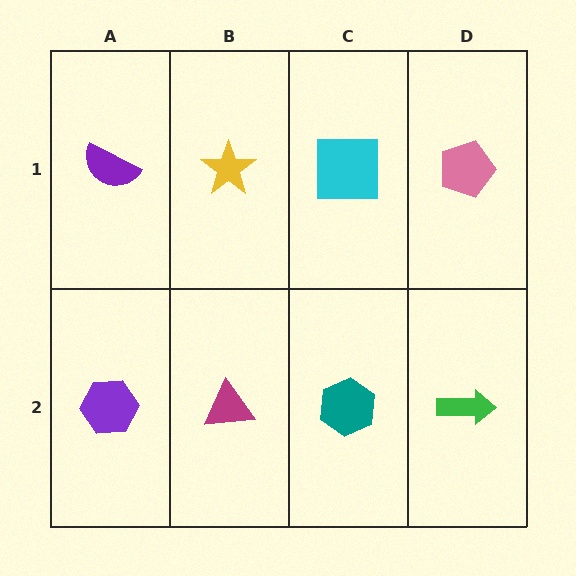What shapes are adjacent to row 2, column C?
A cyan square (row 1, column C), a magenta triangle (row 2, column B), a green arrow (row 2, column D).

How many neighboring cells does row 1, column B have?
3.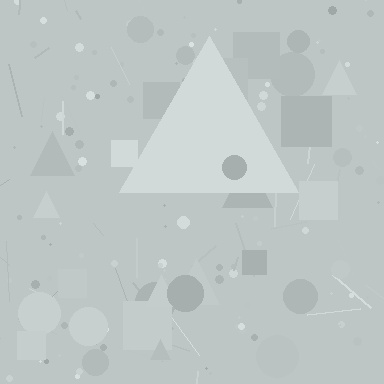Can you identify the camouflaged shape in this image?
The camouflaged shape is a triangle.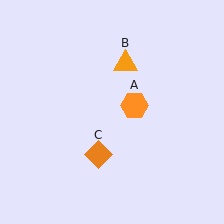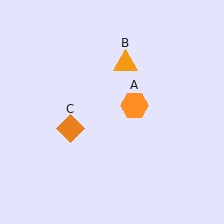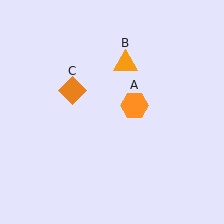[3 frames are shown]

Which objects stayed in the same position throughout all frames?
Orange hexagon (object A) and orange triangle (object B) remained stationary.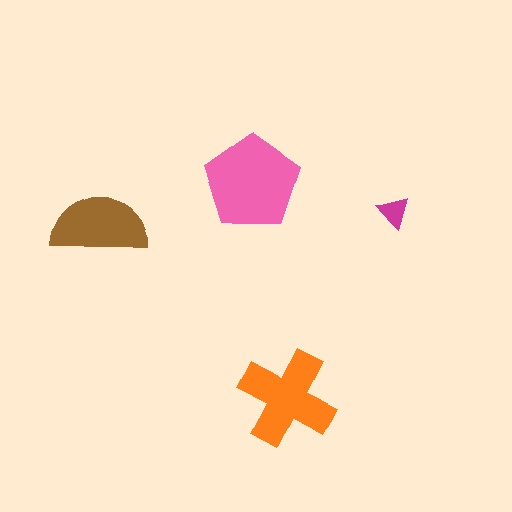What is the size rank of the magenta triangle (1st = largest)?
4th.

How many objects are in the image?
There are 4 objects in the image.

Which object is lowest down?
The orange cross is bottommost.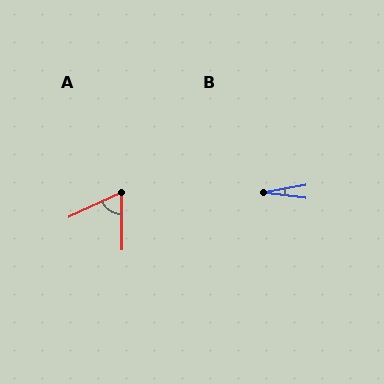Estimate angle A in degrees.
Approximately 66 degrees.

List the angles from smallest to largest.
B (18°), A (66°).